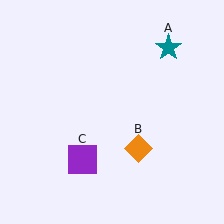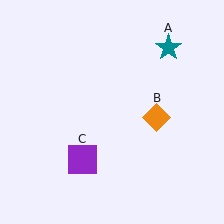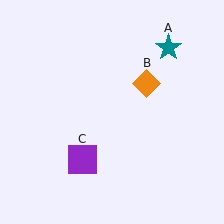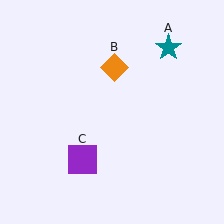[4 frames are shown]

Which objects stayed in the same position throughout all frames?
Teal star (object A) and purple square (object C) remained stationary.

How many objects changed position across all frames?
1 object changed position: orange diamond (object B).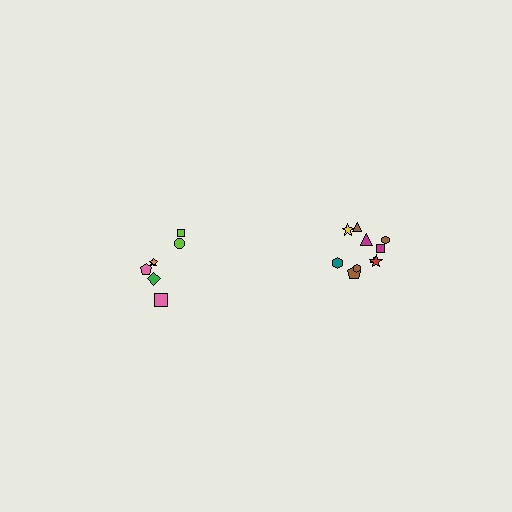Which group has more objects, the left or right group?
The right group.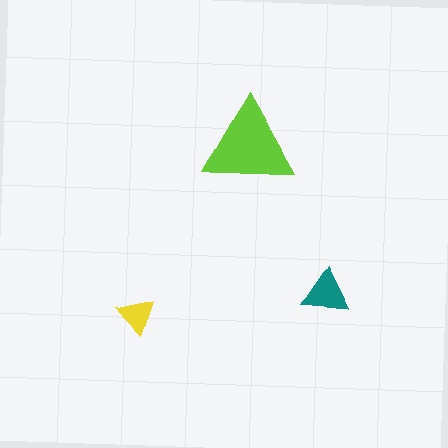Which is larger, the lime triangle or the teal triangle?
The lime one.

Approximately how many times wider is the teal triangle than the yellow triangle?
About 1.5 times wider.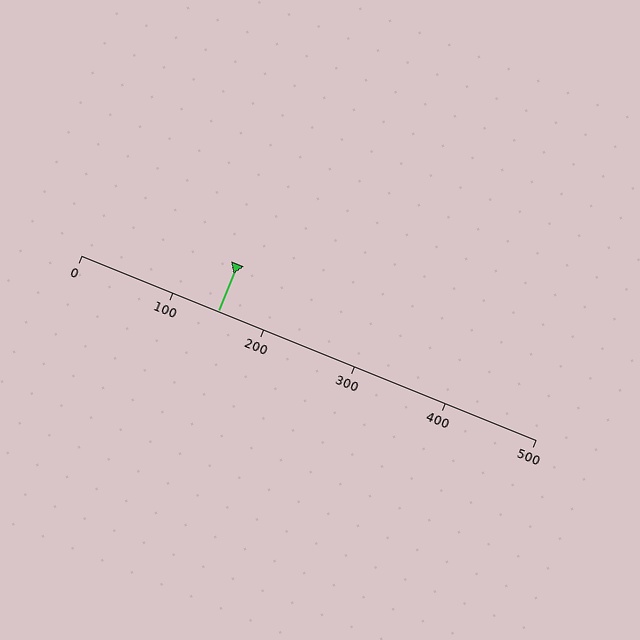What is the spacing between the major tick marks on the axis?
The major ticks are spaced 100 apart.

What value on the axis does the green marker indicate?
The marker indicates approximately 150.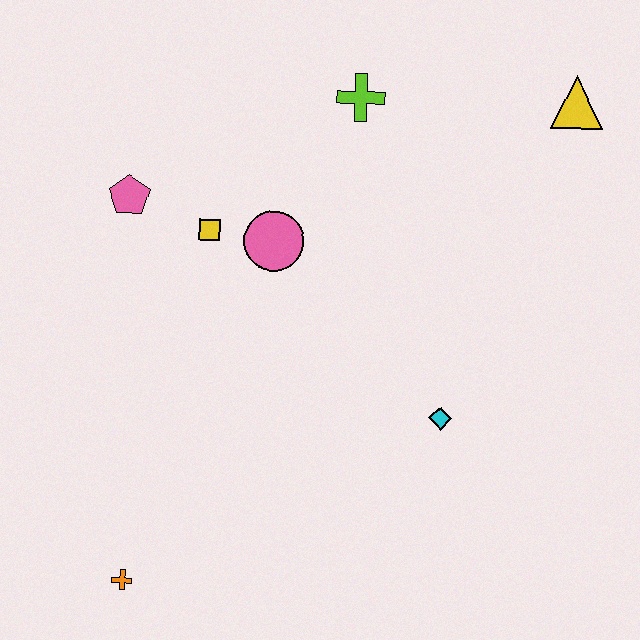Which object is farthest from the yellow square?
The yellow triangle is farthest from the yellow square.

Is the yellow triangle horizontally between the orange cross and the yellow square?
No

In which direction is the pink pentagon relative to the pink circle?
The pink pentagon is to the left of the pink circle.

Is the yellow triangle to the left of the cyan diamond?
No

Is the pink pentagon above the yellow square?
Yes